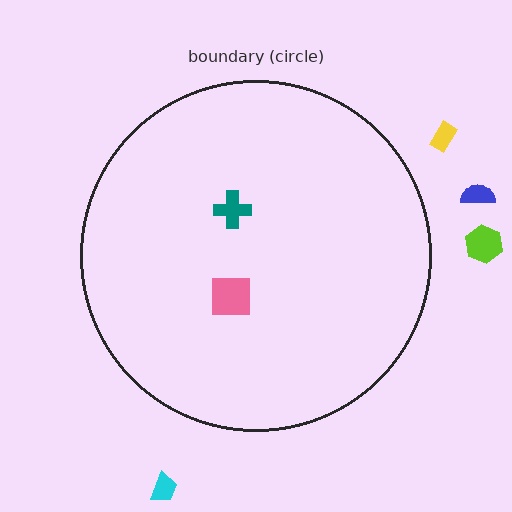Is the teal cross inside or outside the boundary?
Inside.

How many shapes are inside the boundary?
2 inside, 4 outside.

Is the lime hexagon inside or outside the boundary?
Outside.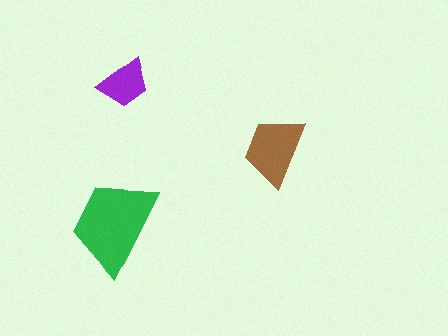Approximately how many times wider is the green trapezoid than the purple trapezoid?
About 2 times wider.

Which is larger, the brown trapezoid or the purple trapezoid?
The brown one.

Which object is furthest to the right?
The brown trapezoid is rightmost.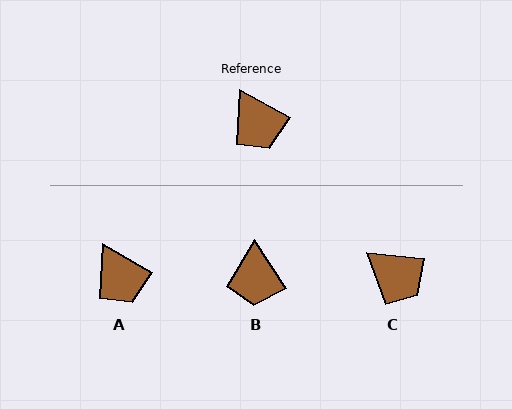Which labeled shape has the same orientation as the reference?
A.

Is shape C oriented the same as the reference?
No, it is off by about 23 degrees.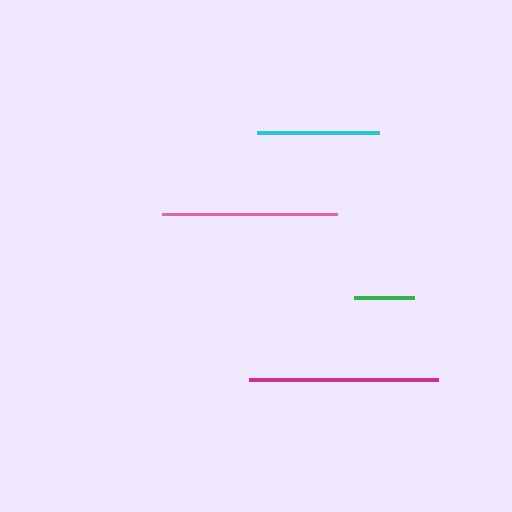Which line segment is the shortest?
The green line is the shortest at approximately 60 pixels.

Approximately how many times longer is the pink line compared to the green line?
The pink line is approximately 2.9 times the length of the green line.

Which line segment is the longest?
The magenta line is the longest at approximately 189 pixels.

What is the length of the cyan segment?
The cyan segment is approximately 122 pixels long.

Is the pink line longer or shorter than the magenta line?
The magenta line is longer than the pink line.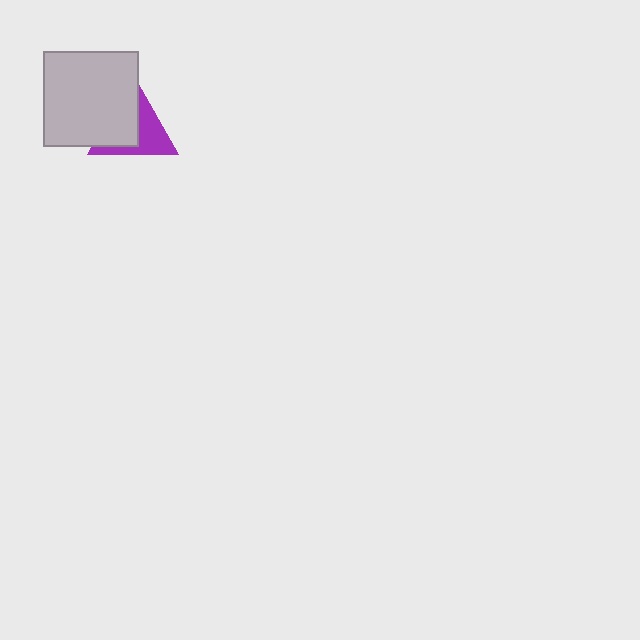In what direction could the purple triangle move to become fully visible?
The purple triangle could move right. That would shift it out from behind the light gray square entirely.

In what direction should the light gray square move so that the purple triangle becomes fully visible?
The light gray square should move left. That is the shortest direction to clear the overlap and leave the purple triangle fully visible.